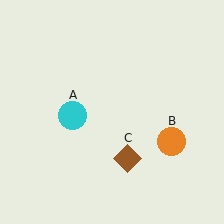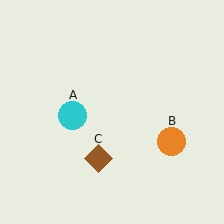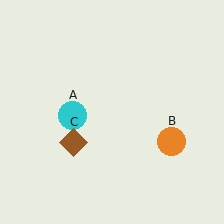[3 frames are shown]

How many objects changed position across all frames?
1 object changed position: brown diamond (object C).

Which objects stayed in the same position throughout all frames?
Cyan circle (object A) and orange circle (object B) remained stationary.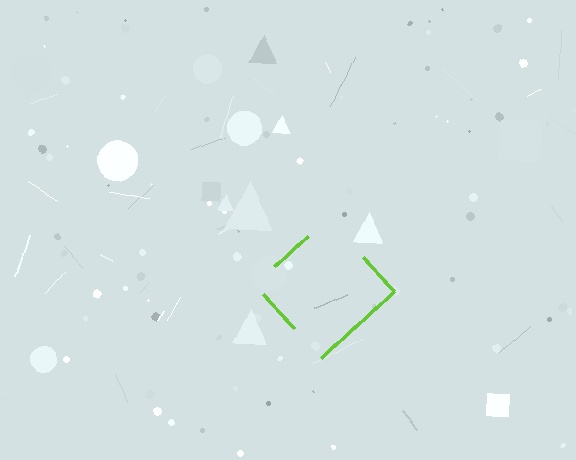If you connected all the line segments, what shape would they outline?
They would outline a diamond.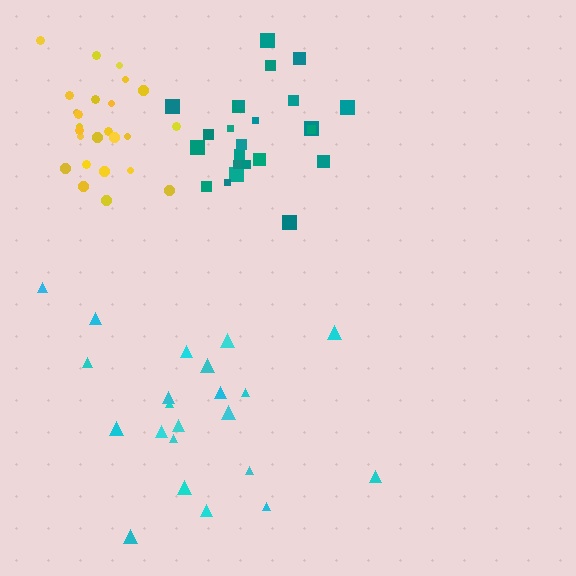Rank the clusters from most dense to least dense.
teal, yellow, cyan.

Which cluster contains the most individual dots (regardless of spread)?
Yellow (25).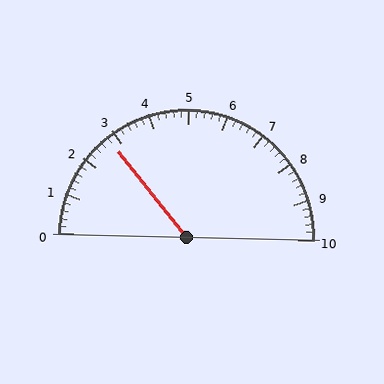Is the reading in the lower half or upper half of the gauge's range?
The reading is in the lower half of the range (0 to 10).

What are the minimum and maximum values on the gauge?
The gauge ranges from 0 to 10.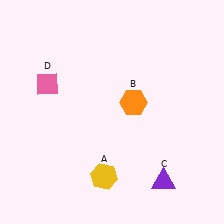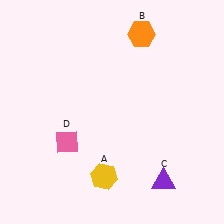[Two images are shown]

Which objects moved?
The objects that moved are: the orange hexagon (B), the pink diamond (D).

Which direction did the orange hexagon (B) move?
The orange hexagon (B) moved up.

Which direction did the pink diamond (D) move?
The pink diamond (D) moved down.